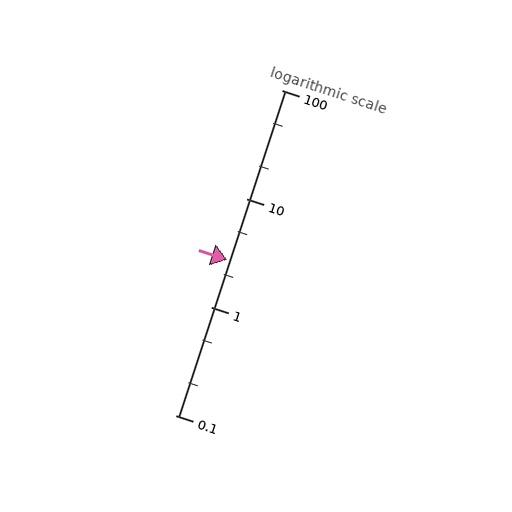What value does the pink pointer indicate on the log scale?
The pointer indicates approximately 2.7.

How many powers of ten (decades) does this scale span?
The scale spans 3 decades, from 0.1 to 100.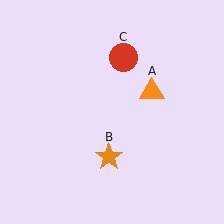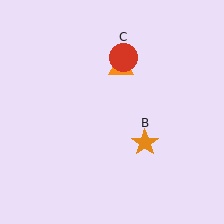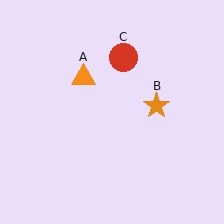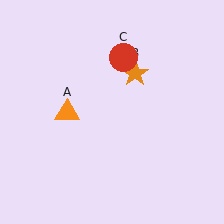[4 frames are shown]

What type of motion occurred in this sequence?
The orange triangle (object A), orange star (object B) rotated counterclockwise around the center of the scene.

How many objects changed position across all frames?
2 objects changed position: orange triangle (object A), orange star (object B).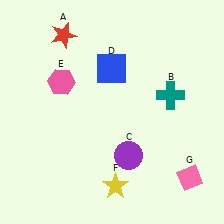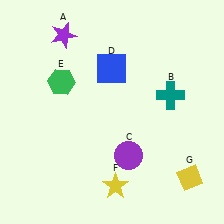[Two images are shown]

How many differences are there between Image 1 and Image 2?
There are 3 differences between the two images.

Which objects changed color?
A changed from red to purple. E changed from pink to green. G changed from pink to yellow.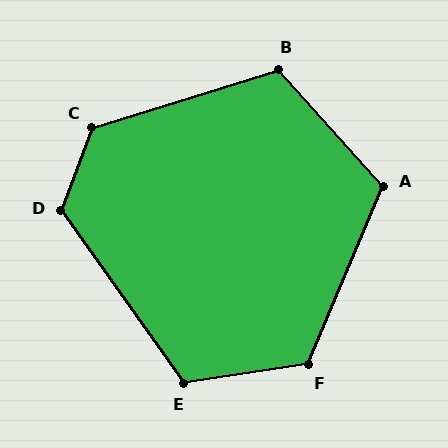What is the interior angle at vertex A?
Approximately 115 degrees (obtuse).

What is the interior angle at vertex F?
Approximately 121 degrees (obtuse).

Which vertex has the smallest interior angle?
B, at approximately 115 degrees.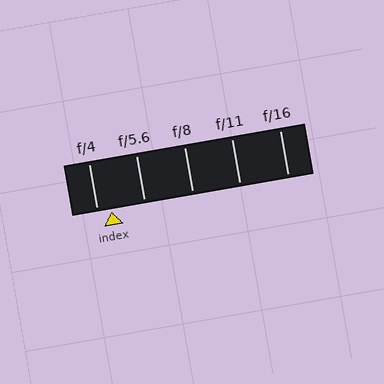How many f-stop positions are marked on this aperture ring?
There are 5 f-stop positions marked.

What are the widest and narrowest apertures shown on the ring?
The widest aperture shown is f/4 and the narrowest is f/16.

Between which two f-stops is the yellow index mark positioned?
The index mark is between f/4 and f/5.6.